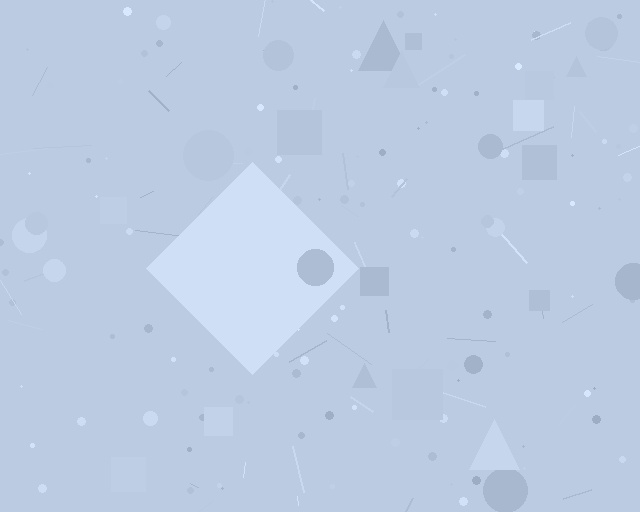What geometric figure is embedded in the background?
A diamond is embedded in the background.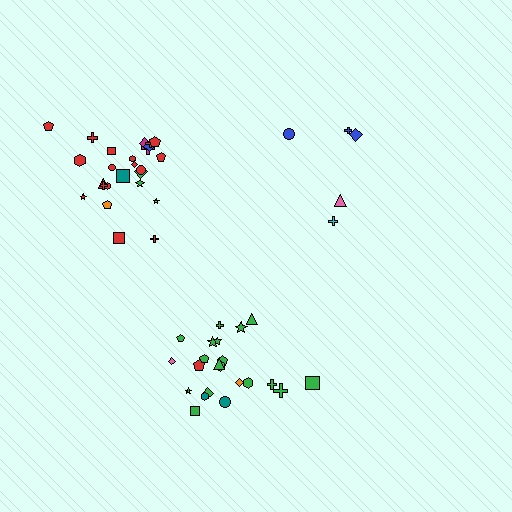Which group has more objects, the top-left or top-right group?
The top-left group.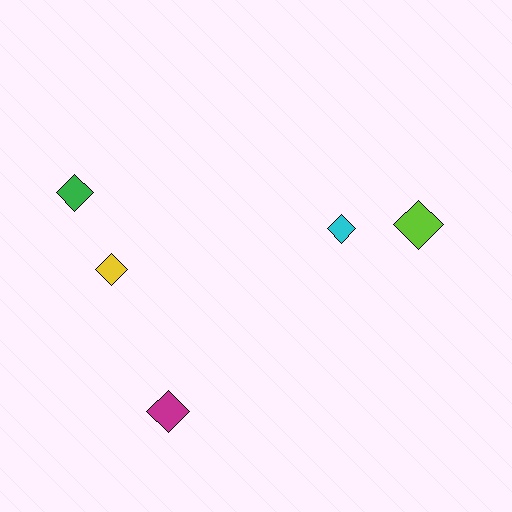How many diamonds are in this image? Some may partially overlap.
There are 5 diamonds.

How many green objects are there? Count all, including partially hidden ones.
There is 1 green object.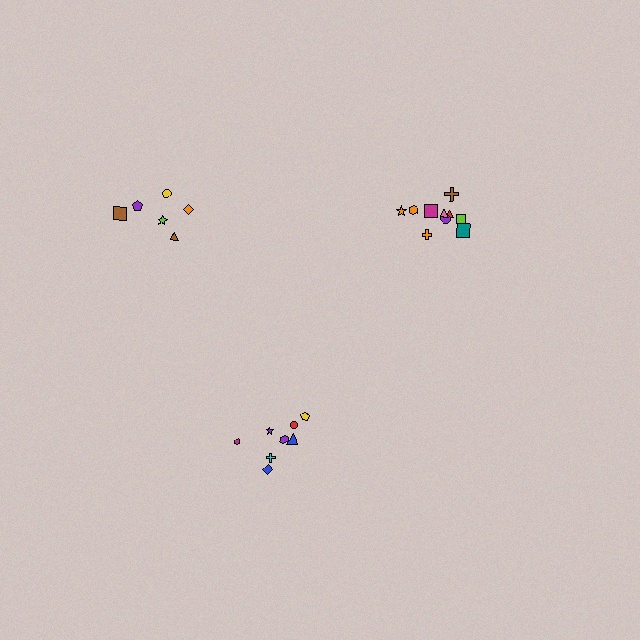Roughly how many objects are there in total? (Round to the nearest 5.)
Roughly 25 objects in total.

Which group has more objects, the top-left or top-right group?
The top-right group.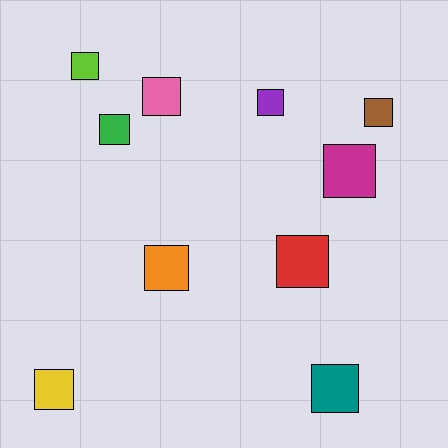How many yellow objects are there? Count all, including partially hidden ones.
There is 1 yellow object.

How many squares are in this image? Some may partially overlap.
There are 10 squares.